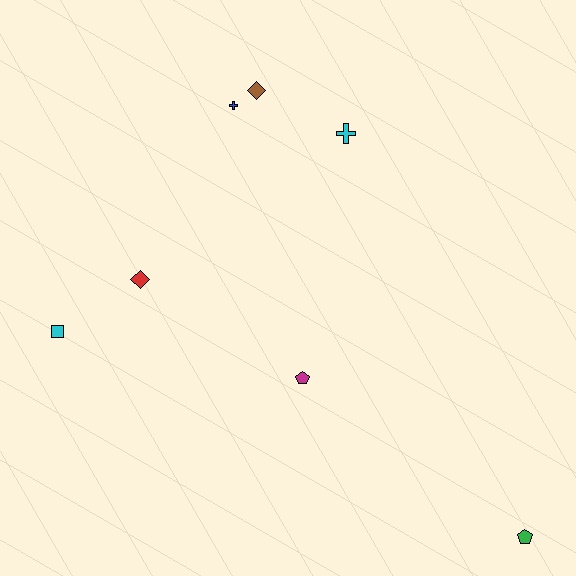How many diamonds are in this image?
There are 2 diamonds.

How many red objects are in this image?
There is 1 red object.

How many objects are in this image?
There are 7 objects.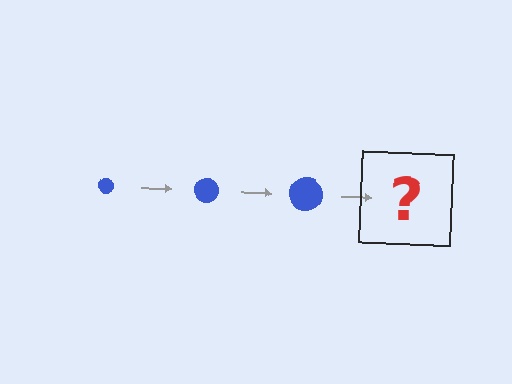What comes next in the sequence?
The next element should be a blue circle, larger than the previous one.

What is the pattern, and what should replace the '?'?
The pattern is that the circle gets progressively larger each step. The '?' should be a blue circle, larger than the previous one.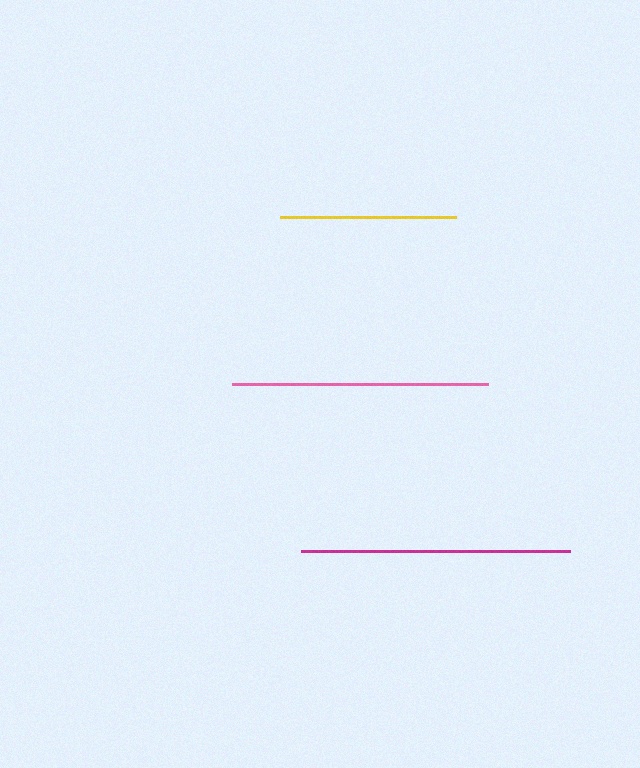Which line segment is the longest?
The magenta line is the longest at approximately 269 pixels.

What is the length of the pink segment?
The pink segment is approximately 256 pixels long.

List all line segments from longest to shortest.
From longest to shortest: magenta, pink, yellow.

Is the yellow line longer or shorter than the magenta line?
The magenta line is longer than the yellow line.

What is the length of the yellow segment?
The yellow segment is approximately 176 pixels long.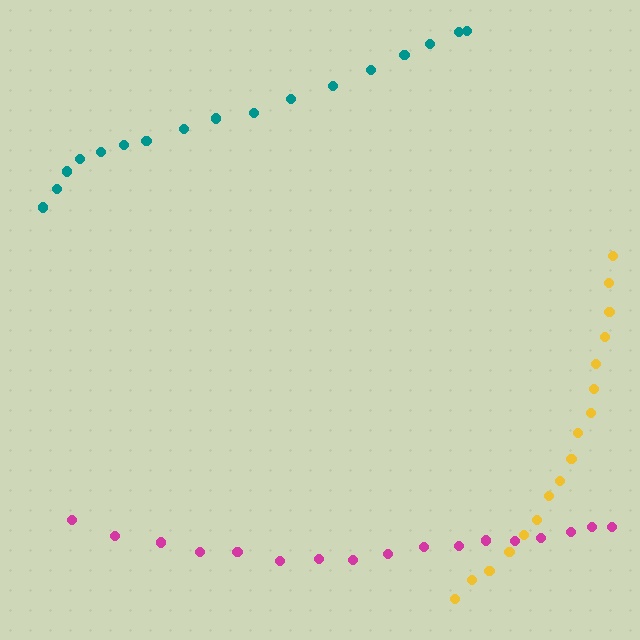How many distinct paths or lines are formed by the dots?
There are 3 distinct paths.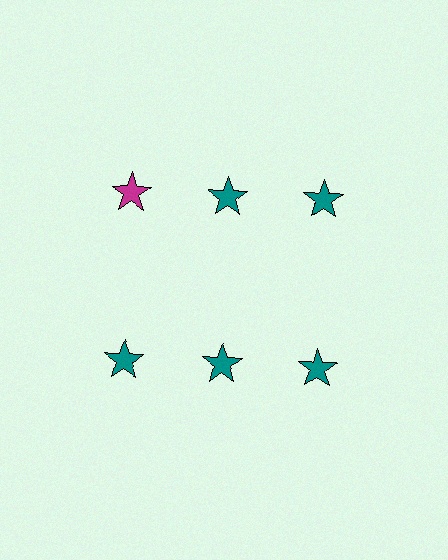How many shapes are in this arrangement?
There are 6 shapes arranged in a grid pattern.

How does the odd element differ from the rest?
It has a different color: magenta instead of teal.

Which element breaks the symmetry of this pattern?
The magenta star in the top row, leftmost column breaks the symmetry. All other shapes are teal stars.